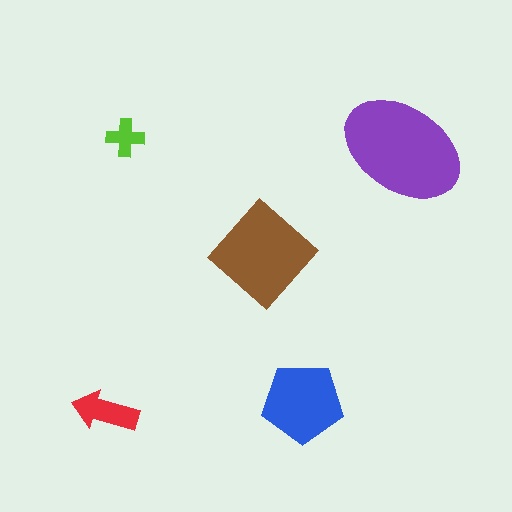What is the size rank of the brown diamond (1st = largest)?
2nd.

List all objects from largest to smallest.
The purple ellipse, the brown diamond, the blue pentagon, the red arrow, the lime cross.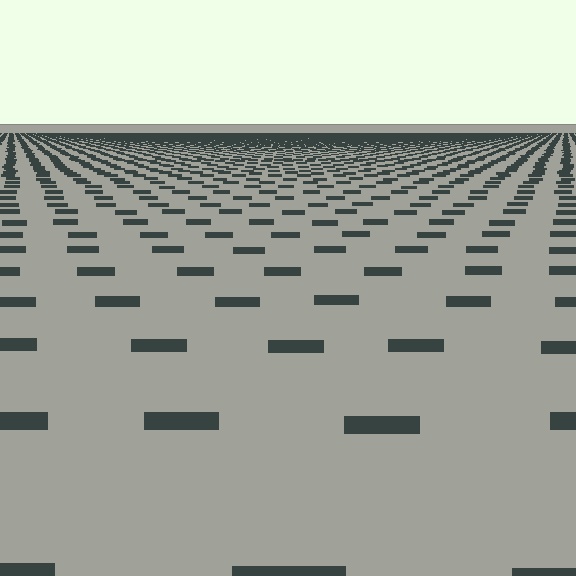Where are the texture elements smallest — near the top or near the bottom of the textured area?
Near the top.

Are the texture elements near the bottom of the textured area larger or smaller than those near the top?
Larger. Near the bottom, elements are closer to the viewer and appear at a bigger on-screen size.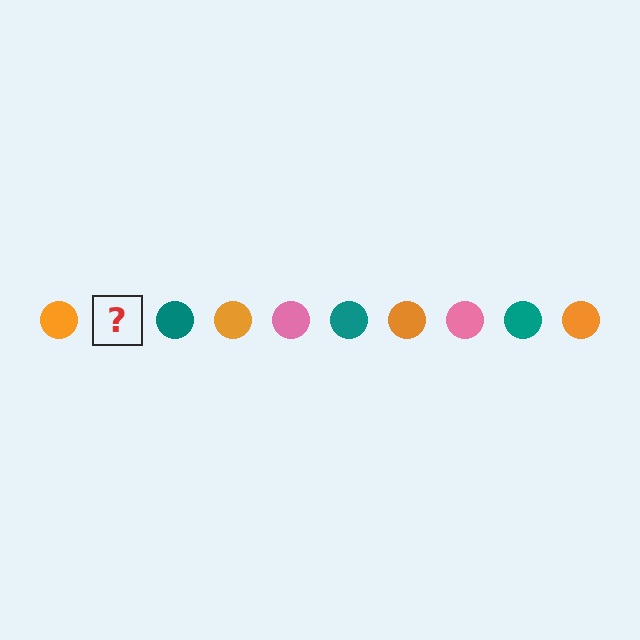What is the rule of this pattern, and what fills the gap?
The rule is that the pattern cycles through orange, pink, teal circles. The gap should be filled with a pink circle.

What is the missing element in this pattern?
The missing element is a pink circle.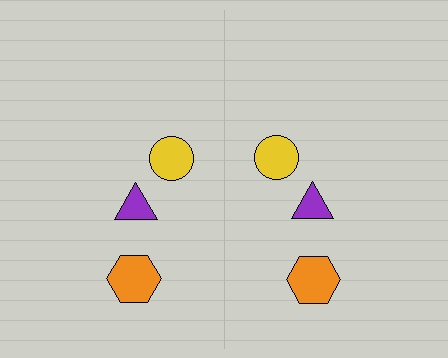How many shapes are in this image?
There are 6 shapes in this image.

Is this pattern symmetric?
Yes, this pattern has bilateral (reflection) symmetry.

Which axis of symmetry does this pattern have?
The pattern has a vertical axis of symmetry running through the center of the image.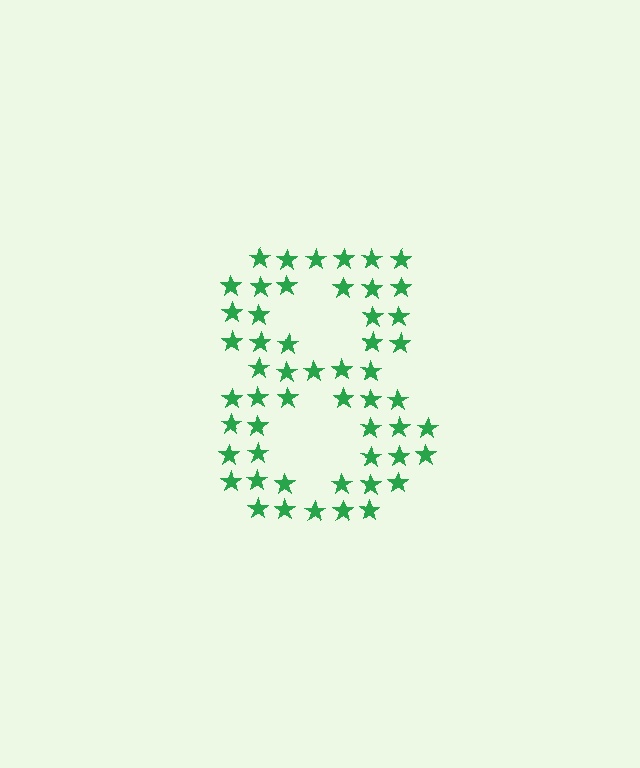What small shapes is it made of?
It is made of small stars.